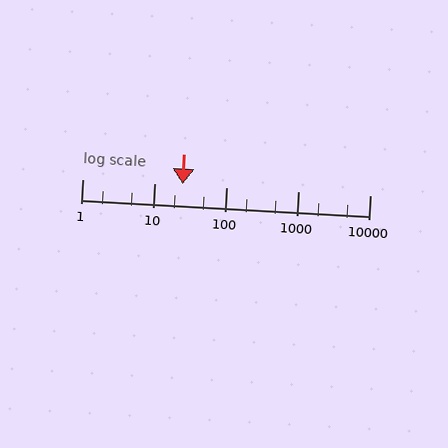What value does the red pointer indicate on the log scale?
The pointer indicates approximately 25.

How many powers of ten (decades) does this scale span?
The scale spans 4 decades, from 1 to 10000.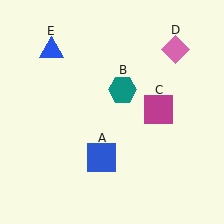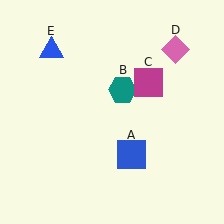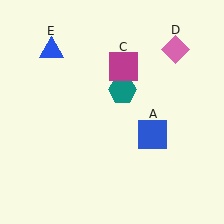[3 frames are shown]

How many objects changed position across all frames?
2 objects changed position: blue square (object A), magenta square (object C).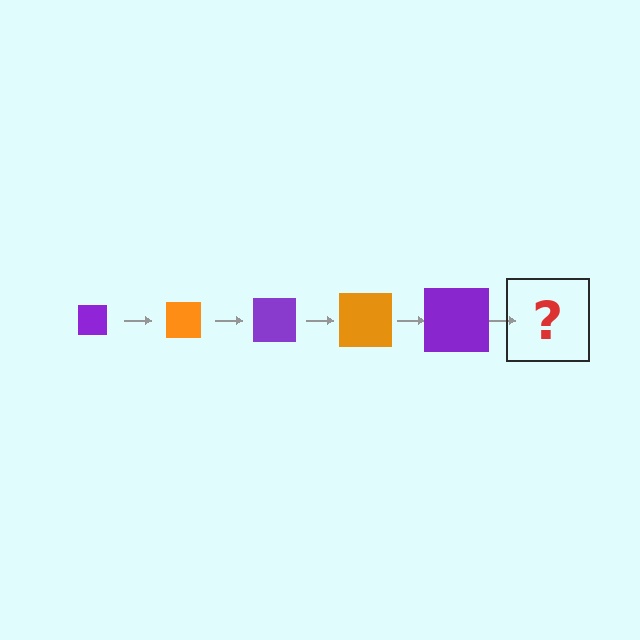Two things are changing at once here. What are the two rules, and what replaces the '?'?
The two rules are that the square grows larger each step and the color cycles through purple and orange. The '?' should be an orange square, larger than the previous one.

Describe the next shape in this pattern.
It should be an orange square, larger than the previous one.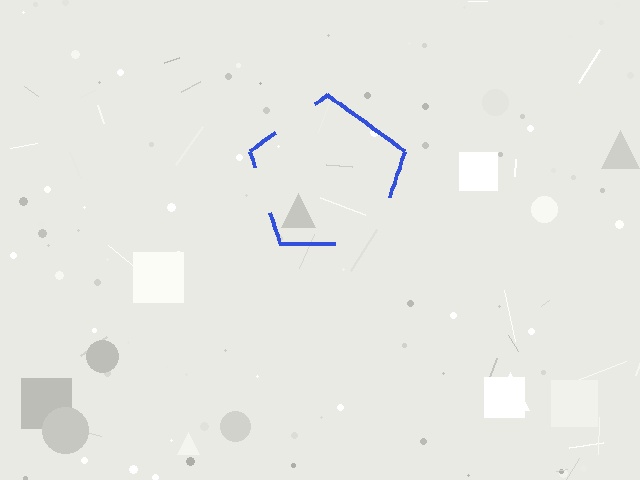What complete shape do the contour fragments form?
The contour fragments form a pentagon.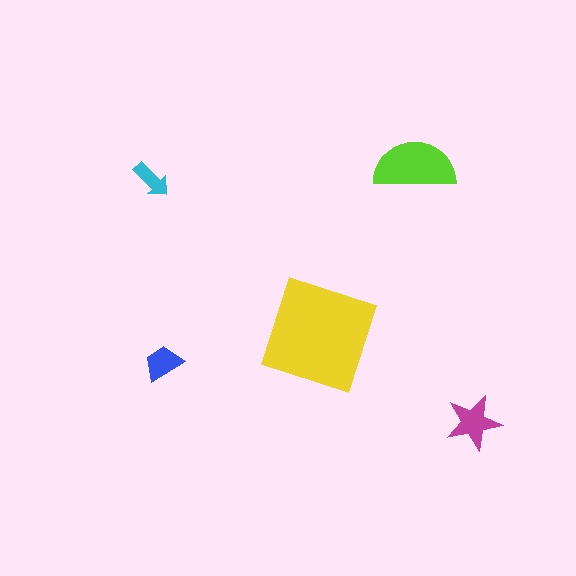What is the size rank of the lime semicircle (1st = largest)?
2nd.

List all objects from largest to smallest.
The yellow square, the lime semicircle, the magenta star, the blue trapezoid, the cyan arrow.